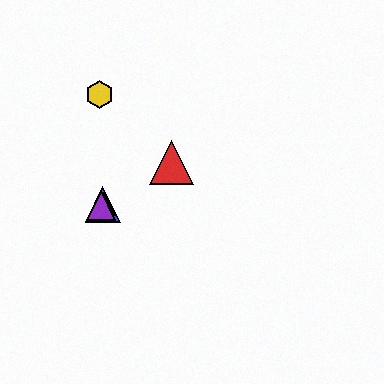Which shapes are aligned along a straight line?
The red triangle, the blue triangle, the green triangle, the purple triangle are aligned along a straight line.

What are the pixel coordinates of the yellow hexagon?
The yellow hexagon is at (99, 94).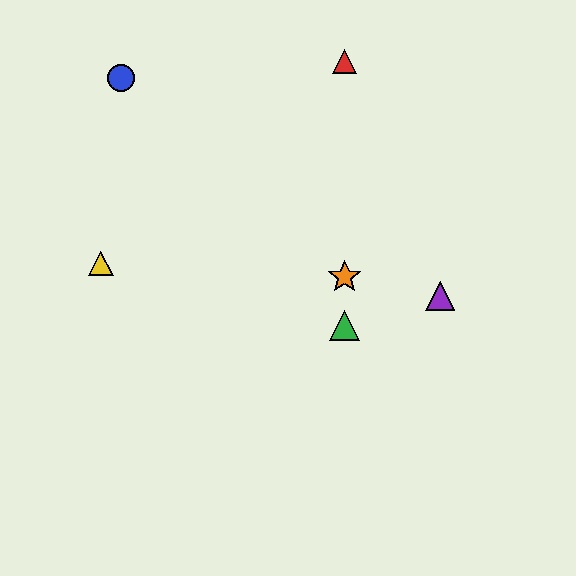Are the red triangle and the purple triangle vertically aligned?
No, the red triangle is at x≈345 and the purple triangle is at x≈440.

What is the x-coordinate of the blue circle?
The blue circle is at x≈121.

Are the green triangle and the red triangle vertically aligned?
Yes, both are at x≈345.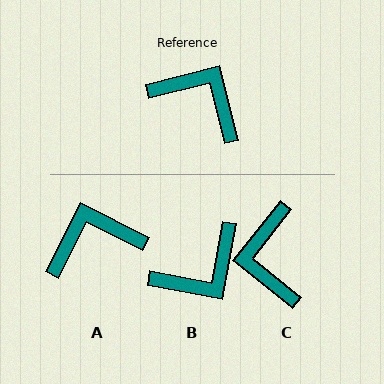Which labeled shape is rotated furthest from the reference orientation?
C, about 127 degrees away.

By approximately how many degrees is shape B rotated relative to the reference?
Approximately 115 degrees clockwise.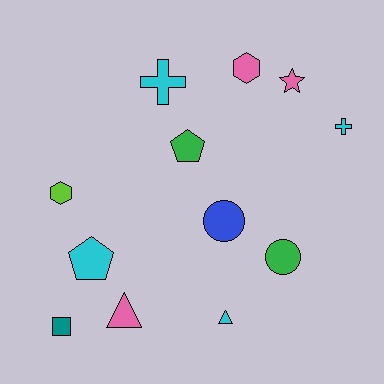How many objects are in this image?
There are 12 objects.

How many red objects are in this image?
There are no red objects.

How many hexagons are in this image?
There are 2 hexagons.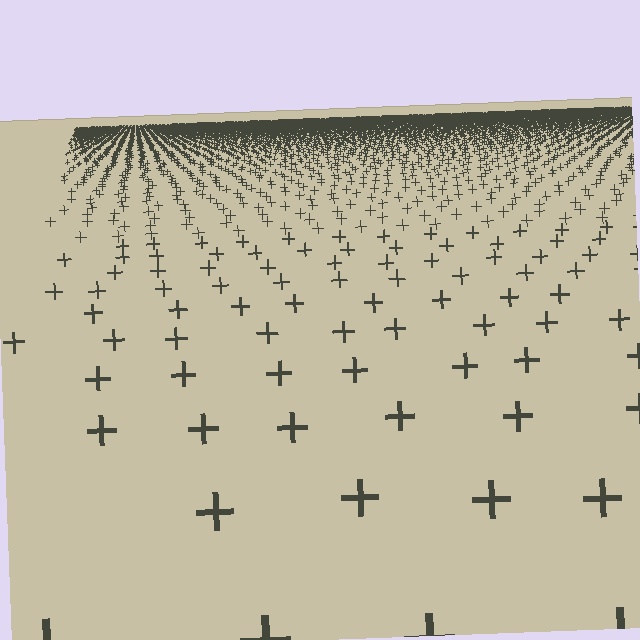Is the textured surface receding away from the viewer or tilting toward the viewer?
The surface is receding away from the viewer. Texture elements get smaller and denser toward the top.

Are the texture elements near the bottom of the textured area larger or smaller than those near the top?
Larger. Near the bottom, elements are closer to the viewer and appear at a bigger on-screen size.